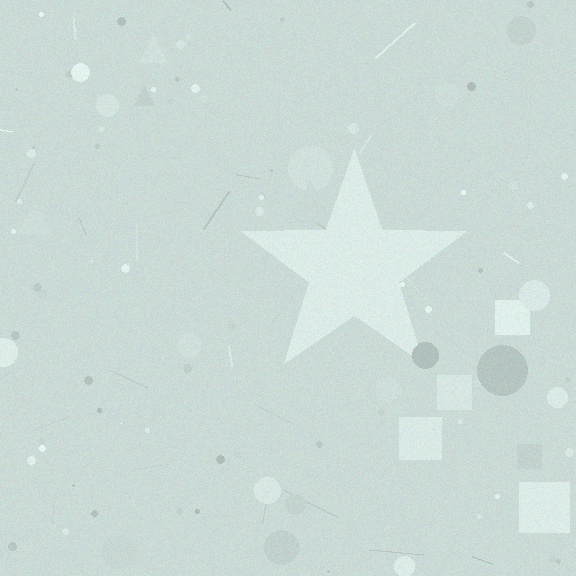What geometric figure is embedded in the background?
A star is embedded in the background.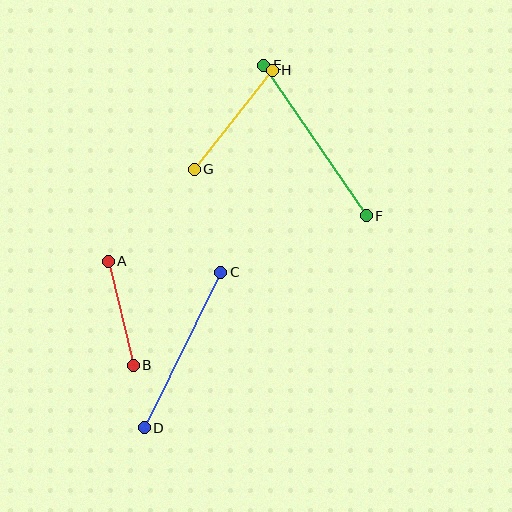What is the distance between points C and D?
The distance is approximately 174 pixels.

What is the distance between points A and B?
The distance is approximately 107 pixels.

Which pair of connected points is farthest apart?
Points E and F are farthest apart.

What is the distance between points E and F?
The distance is approximately 182 pixels.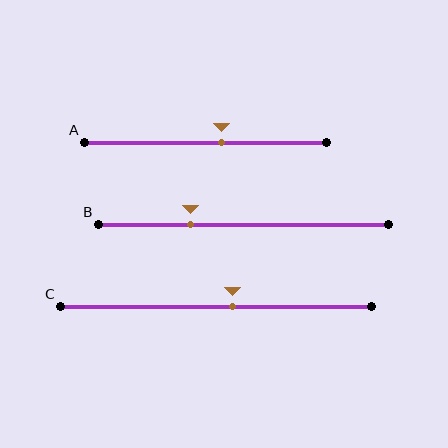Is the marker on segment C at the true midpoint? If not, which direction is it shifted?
No, the marker on segment C is shifted to the right by about 5% of the segment length.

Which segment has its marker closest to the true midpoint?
Segment C has its marker closest to the true midpoint.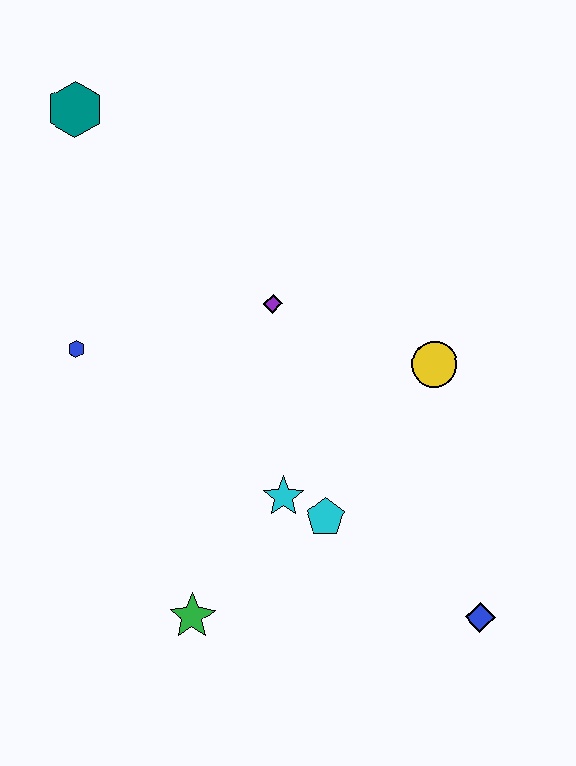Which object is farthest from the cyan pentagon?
The teal hexagon is farthest from the cyan pentagon.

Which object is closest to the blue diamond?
The cyan pentagon is closest to the blue diamond.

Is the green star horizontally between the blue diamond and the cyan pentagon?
No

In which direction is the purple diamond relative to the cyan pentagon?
The purple diamond is above the cyan pentagon.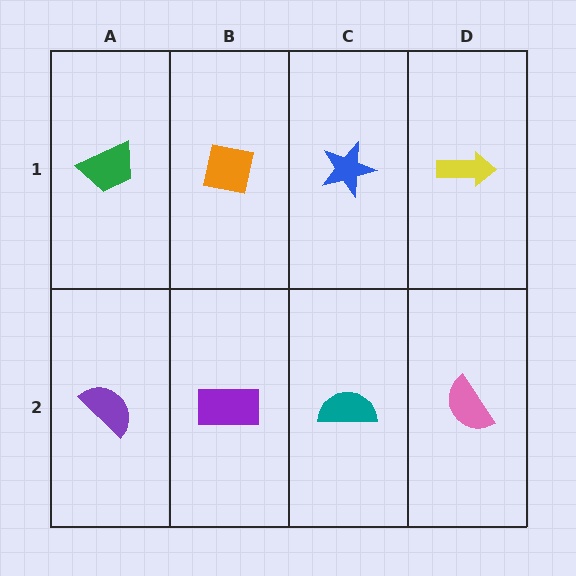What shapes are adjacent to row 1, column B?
A purple rectangle (row 2, column B), a green trapezoid (row 1, column A), a blue star (row 1, column C).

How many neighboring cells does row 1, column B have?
3.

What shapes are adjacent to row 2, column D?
A yellow arrow (row 1, column D), a teal semicircle (row 2, column C).